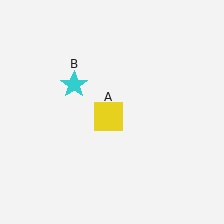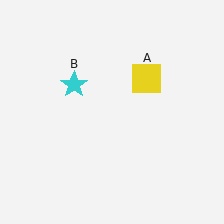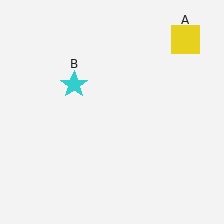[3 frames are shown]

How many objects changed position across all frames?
1 object changed position: yellow square (object A).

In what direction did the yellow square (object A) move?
The yellow square (object A) moved up and to the right.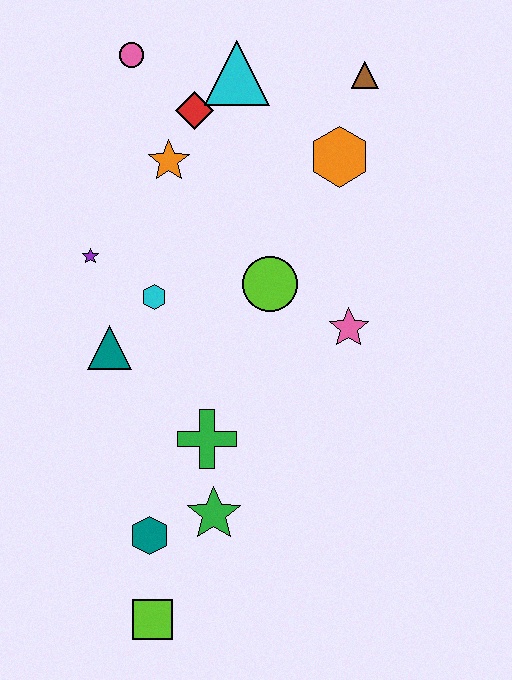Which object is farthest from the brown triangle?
The lime square is farthest from the brown triangle.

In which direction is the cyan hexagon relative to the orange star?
The cyan hexagon is below the orange star.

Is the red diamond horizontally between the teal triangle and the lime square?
No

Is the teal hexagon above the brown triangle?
No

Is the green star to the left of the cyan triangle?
Yes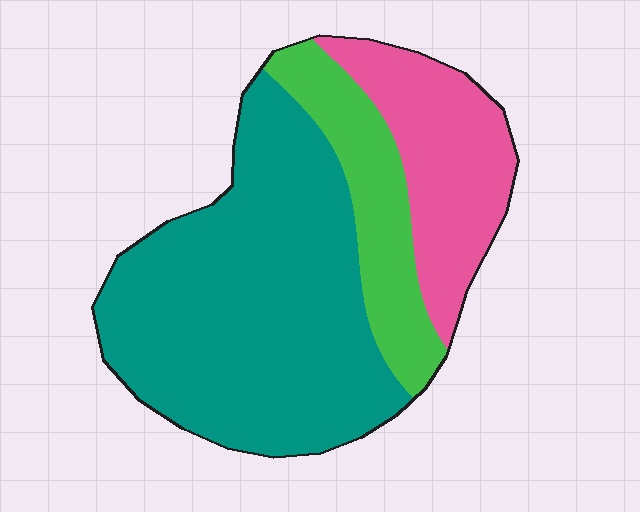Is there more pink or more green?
Pink.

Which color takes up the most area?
Teal, at roughly 60%.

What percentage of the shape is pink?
Pink covers roughly 20% of the shape.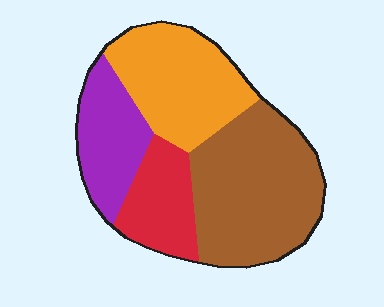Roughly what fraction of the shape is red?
Red takes up about one sixth (1/6) of the shape.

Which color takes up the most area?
Brown, at roughly 40%.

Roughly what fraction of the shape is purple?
Purple covers 18% of the shape.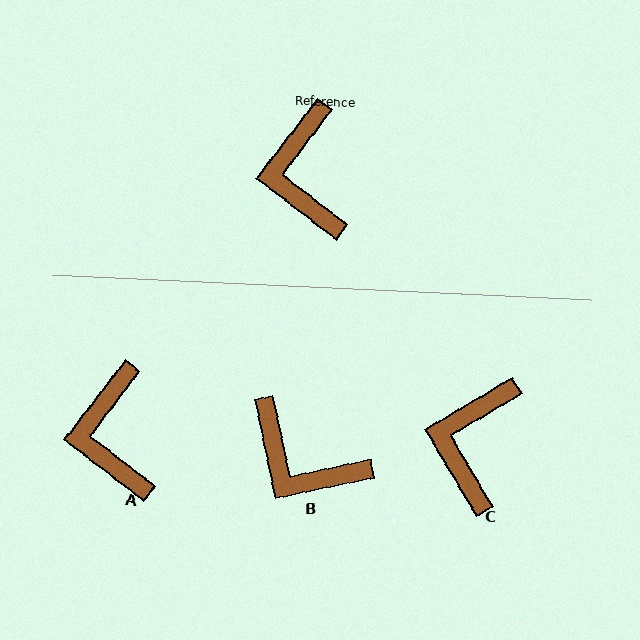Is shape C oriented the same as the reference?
No, it is off by about 22 degrees.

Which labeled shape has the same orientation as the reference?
A.